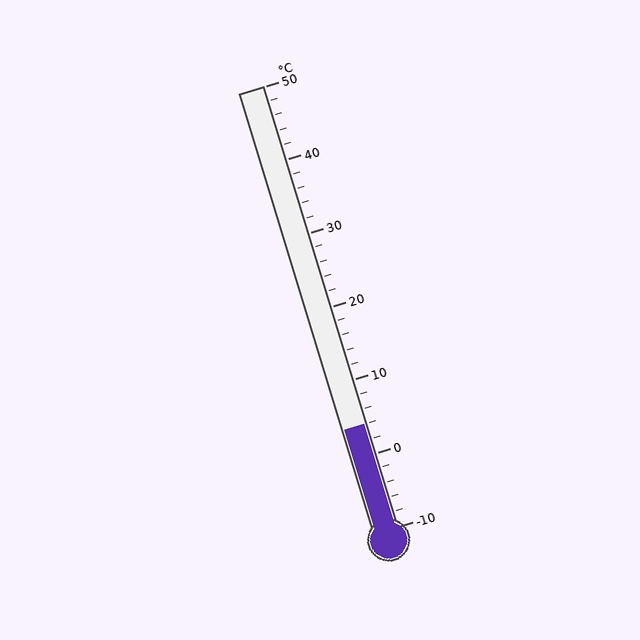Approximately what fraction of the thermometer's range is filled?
The thermometer is filled to approximately 25% of its range.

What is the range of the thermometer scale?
The thermometer scale ranges from -10°C to 50°C.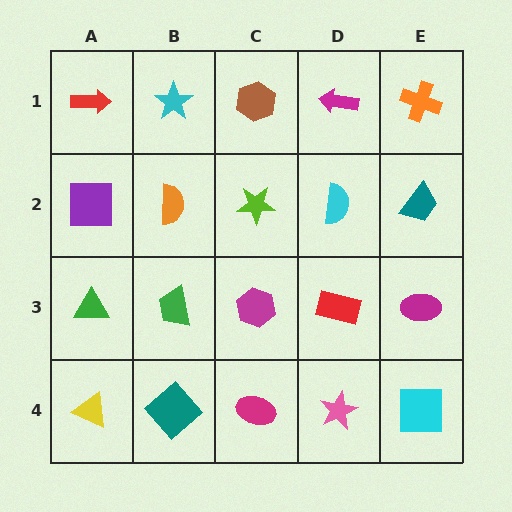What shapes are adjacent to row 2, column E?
An orange cross (row 1, column E), a magenta ellipse (row 3, column E), a cyan semicircle (row 2, column D).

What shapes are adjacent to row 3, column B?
An orange semicircle (row 2, column B), a teal diamond (row 4, column B), a green triangle (row 3, column A), a magenta hexagon (row 3, column C).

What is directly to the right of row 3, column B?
A magenta hexagon.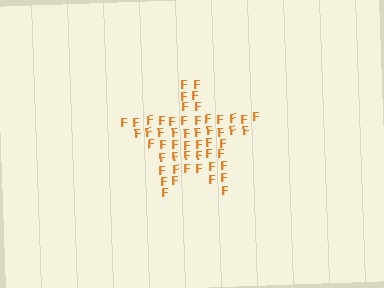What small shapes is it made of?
It is made of small letter F's.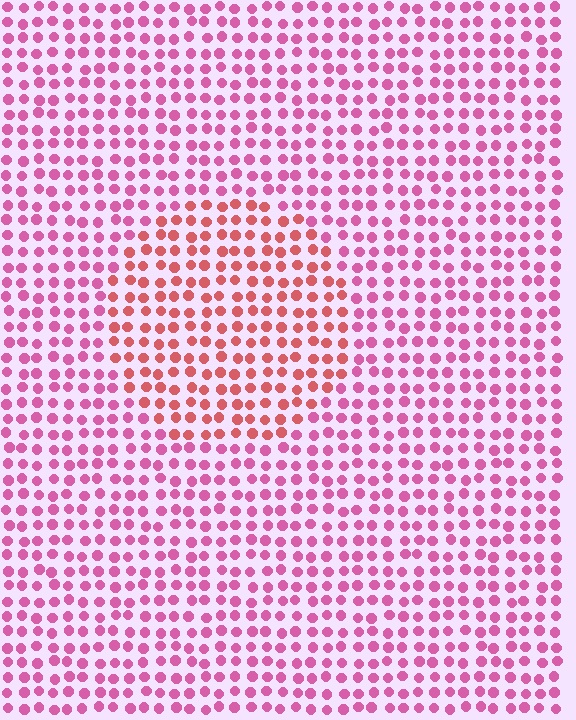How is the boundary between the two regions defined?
The boundary is defined purely by a slight shift in hue (about 32 degrees). Spacing, size, and orientation are identical on both sides.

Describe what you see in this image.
The image is filled with small pink elements in a uniform arrangement. A circle-shaped region is visible where the elements are tinted to a slightly different hue, forming a subtle color boundary.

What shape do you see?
I see a circle.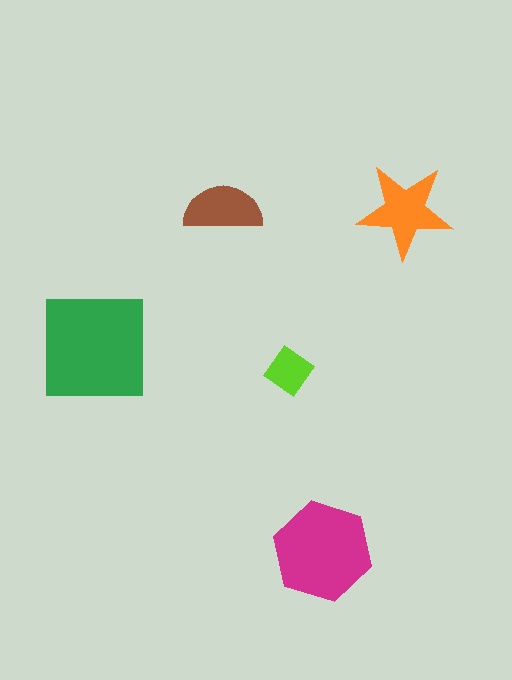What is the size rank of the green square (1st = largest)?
1st.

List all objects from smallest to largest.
The lime diamond, the brown semicircle, the orange star, the magenta hexagon, the green square.